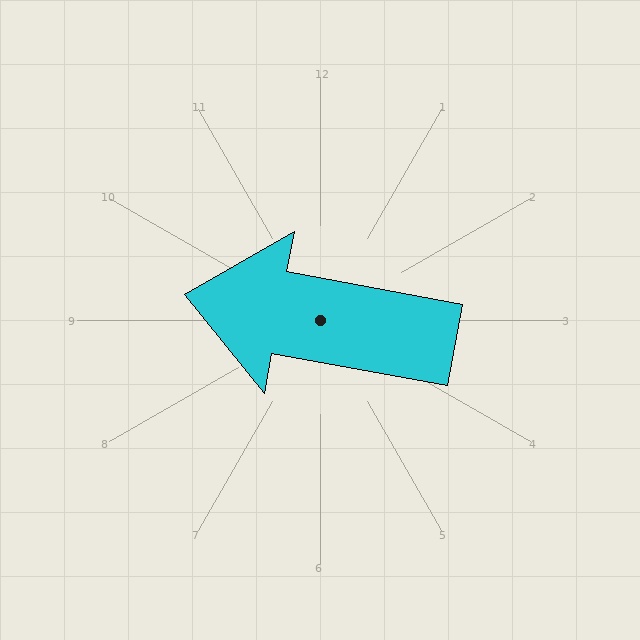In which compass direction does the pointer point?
West.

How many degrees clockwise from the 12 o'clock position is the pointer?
Approximately 281 degrees.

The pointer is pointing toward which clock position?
Roughly 9 o'clock.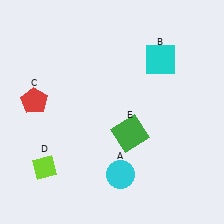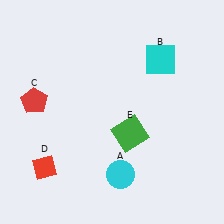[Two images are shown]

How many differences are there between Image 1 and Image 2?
There is 1 difference between the two images.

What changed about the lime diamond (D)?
In Image 1, D is lime. In Image 2, it changed to red.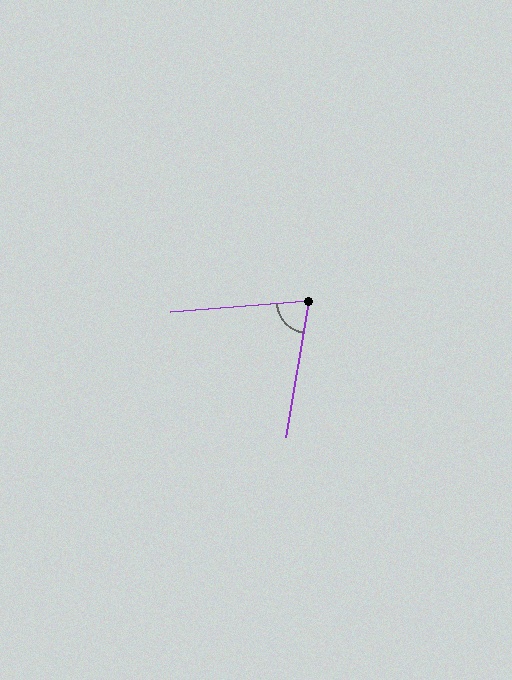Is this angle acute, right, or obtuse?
It is acute.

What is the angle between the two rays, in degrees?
Approximately 76 degrees.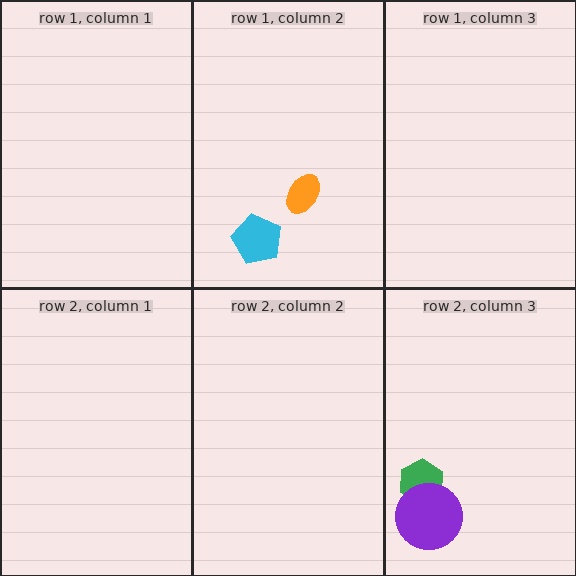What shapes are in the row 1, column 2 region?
The orange ellipse, the cyan pentagon.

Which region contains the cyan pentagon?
The row 1, column 2 region.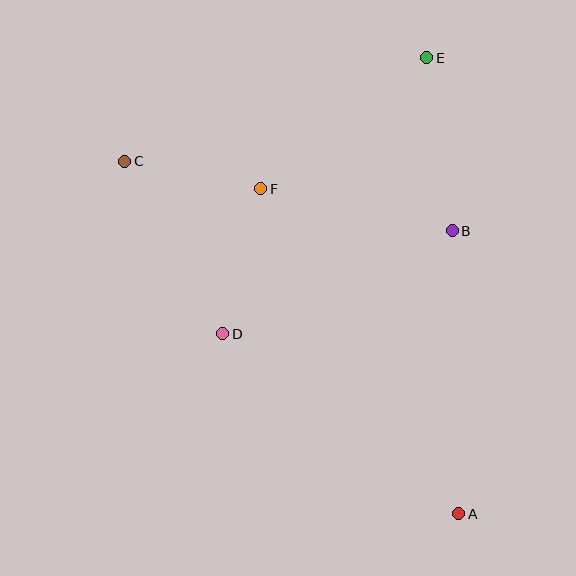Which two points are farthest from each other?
Points A and C are farthest from each other.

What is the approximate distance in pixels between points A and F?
The distance between A and F is approximately 380 pixels.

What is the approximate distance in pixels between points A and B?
The distance between A and B is approximately 283 pixels.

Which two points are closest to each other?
Points C and F are closest to each other.